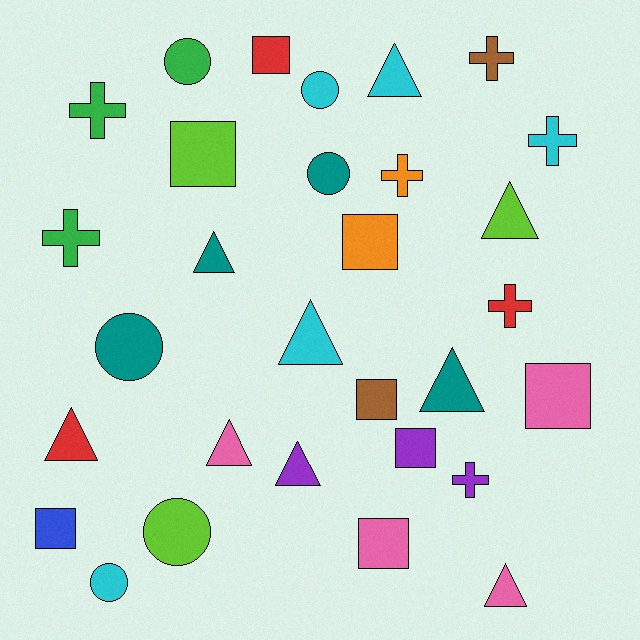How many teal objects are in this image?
There are 4 teal objects.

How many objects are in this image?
There are 30 objects.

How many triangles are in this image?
There are 9 triangles.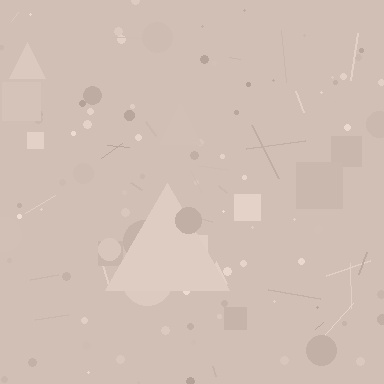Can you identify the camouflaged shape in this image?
The camouflaged shape is a triangle.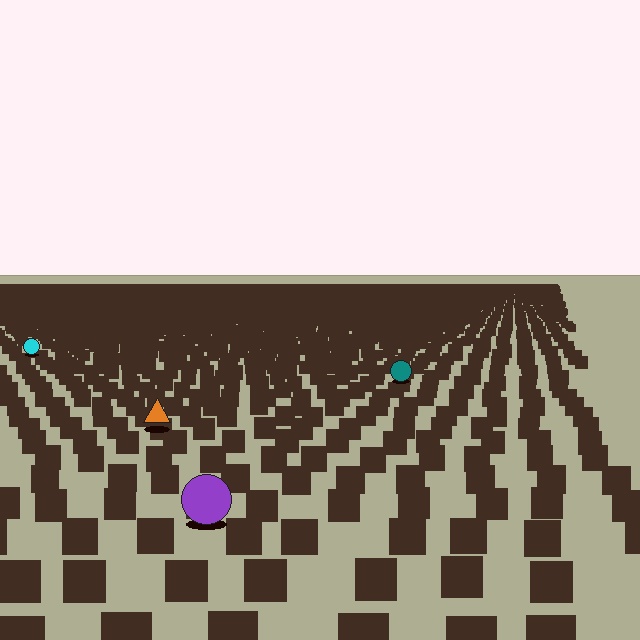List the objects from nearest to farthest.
From nearest to farthest: the purple circle, the orange triangle, the teal circle, the cyan circle.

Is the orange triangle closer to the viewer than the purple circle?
No. The purple circle is closer — you can tell from the texture gradient: the ground texture is coarser near it.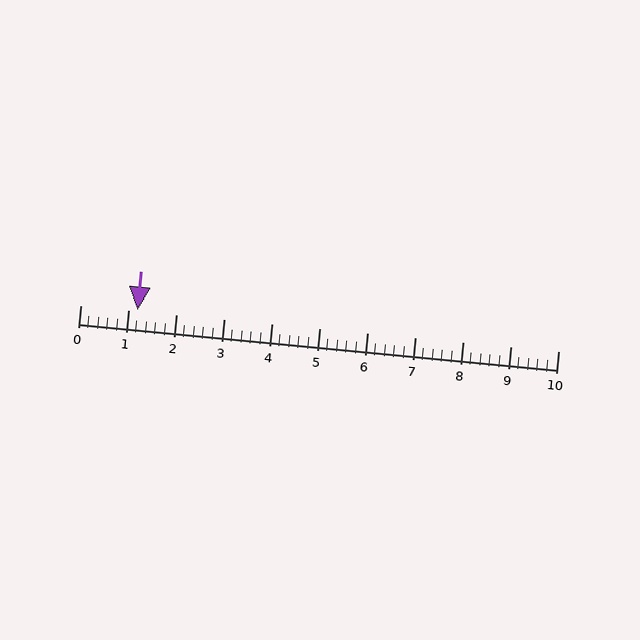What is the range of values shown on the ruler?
The ruler shows values from 0 to 10.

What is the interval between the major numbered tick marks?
The major tick marks are spaced 1 units apart.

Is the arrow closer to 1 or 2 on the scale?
The arrow is closer to 1.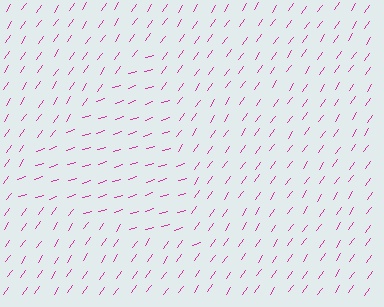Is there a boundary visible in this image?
Yes, there is a texture boundary formed by a change in line orientation.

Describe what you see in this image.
The image is filled with small magenta line segments. A triangle region in the image has lines oriented differently from the surrounding lines, creating a visible texture boundary.